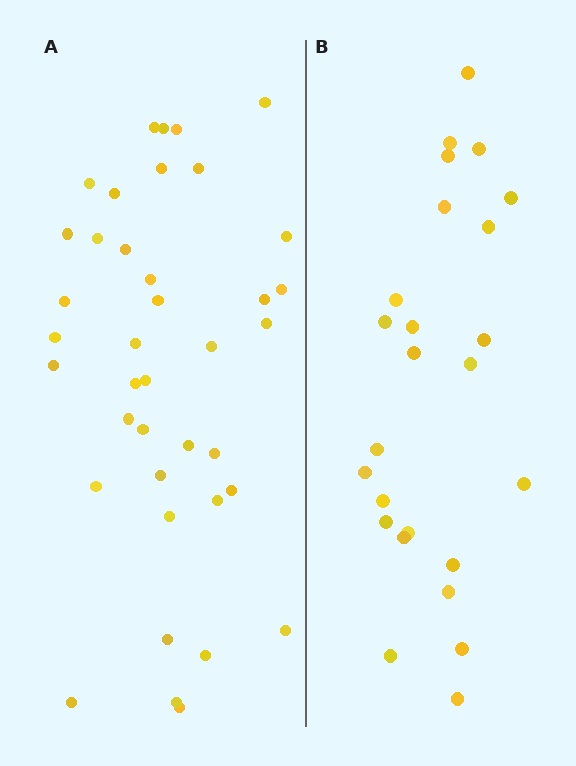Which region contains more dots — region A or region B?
Region A (the left region) has more dots.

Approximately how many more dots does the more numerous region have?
Region A has approximately 15 more dots than region B.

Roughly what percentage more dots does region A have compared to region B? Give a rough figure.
About 55% more.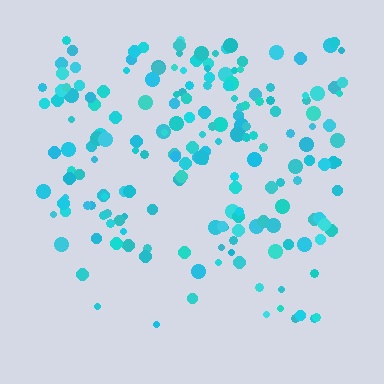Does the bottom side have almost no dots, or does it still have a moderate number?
Still a moderate number, just noticeably fewer than the top.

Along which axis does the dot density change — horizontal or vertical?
Vertical.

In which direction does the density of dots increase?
From bottom to top, with the top side densest.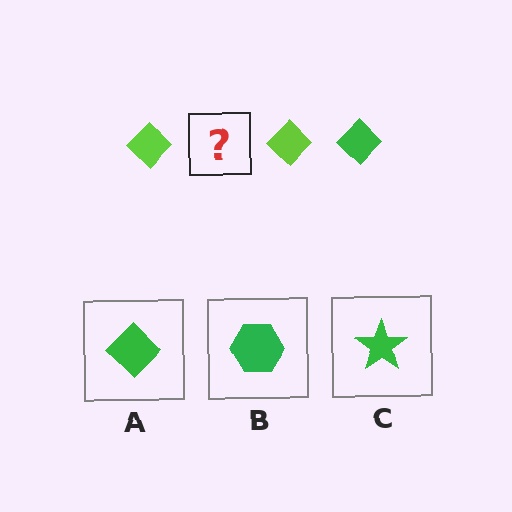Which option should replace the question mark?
Option A.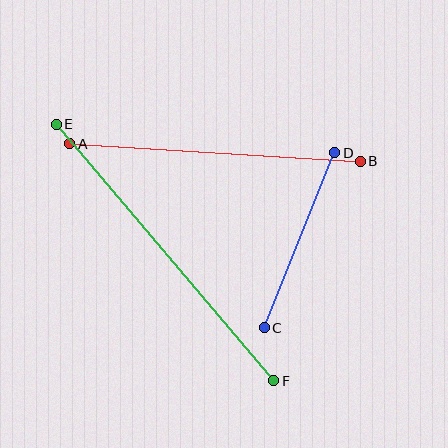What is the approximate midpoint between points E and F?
The midpoint is at approximately (165, 252) pixels.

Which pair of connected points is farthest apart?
Points E and F are farthest apart.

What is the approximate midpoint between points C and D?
The midpoint is at approximately (300, 240) pixels.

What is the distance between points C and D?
The distance is approximately 189 pixels.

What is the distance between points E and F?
The distance is approximately 336 pixels.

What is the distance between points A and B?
The distance is approximately 291 pixels.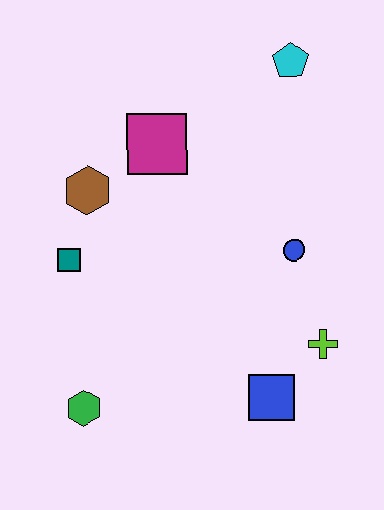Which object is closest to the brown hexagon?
The teal square is closest to the brown hexagon.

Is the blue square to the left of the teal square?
No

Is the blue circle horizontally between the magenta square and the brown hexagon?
No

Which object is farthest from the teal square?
The cyan pentagon is farthest from the teal square.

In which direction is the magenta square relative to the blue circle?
The magenta square is to the left of the blue circle.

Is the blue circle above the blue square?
Yes